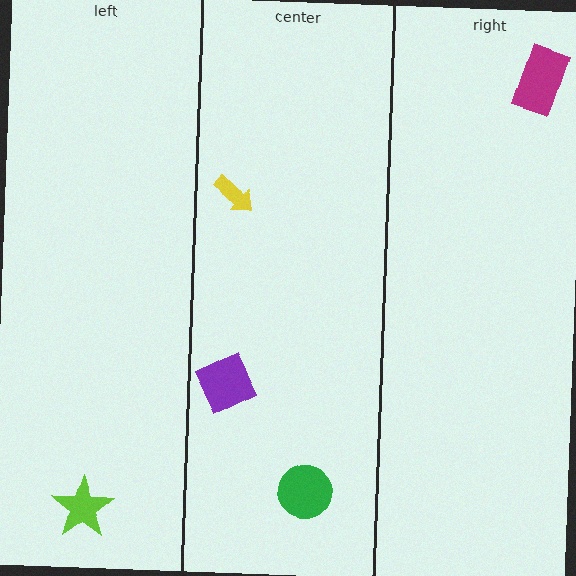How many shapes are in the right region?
1.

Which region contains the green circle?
The center region.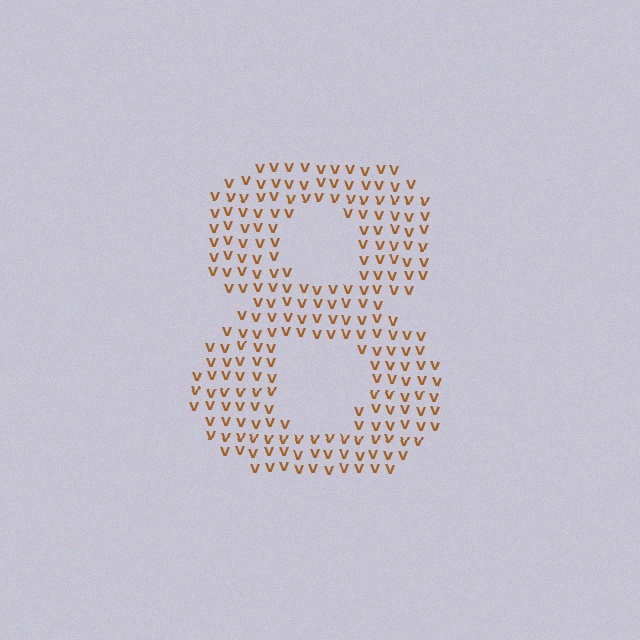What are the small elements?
The small elements are letter V's.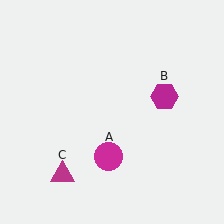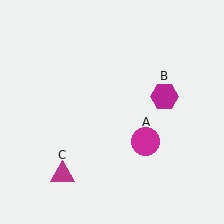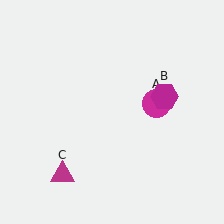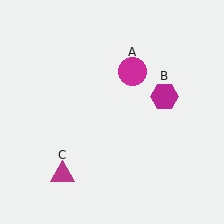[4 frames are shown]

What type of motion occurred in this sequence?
The magenta circle (object A) rotated counterclockwise around the center of the scene.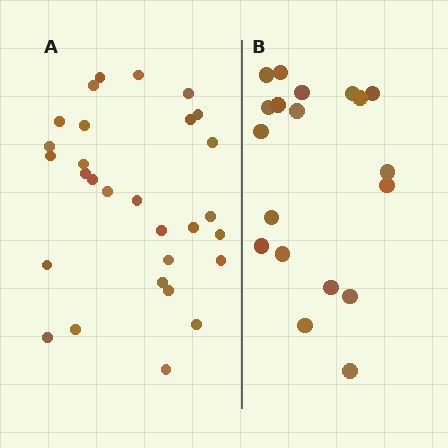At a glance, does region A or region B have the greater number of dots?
Region A (the left region) has more dots.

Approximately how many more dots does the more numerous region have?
Region A has roughly 10 or so more dots than region B.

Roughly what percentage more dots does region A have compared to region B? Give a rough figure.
About 55% more.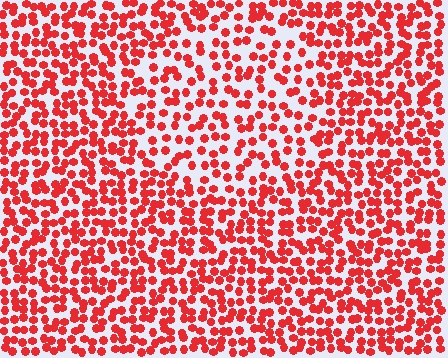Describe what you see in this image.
The image contains small red elements arranged at two different densities. A circle-shaped region is visible where the elements are less densely packed than the surrounding area.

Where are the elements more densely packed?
The elements are more densely packed outside the circle boundary.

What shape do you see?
I see a circle.